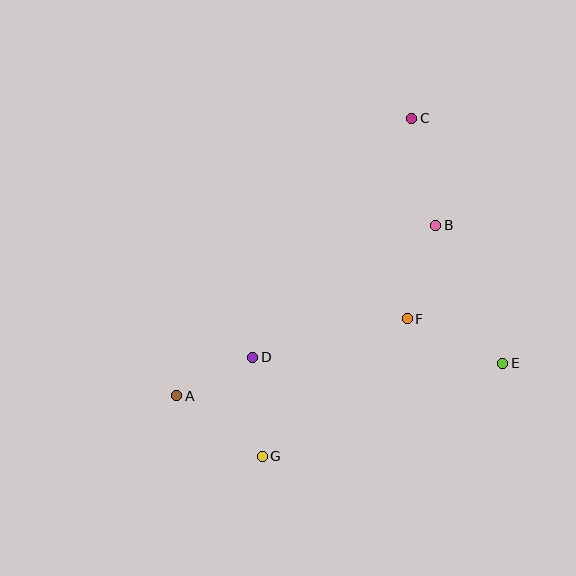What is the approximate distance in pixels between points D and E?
The distance between D and E is approximately 250 pixels.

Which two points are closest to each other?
Points A and D are closest to each other.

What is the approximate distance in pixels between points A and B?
The distance between A and B is approximately 310 pixels.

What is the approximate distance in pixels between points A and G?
The distance between A and G is approximately 105 pixels.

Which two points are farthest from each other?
Points C and G are farthest from each other.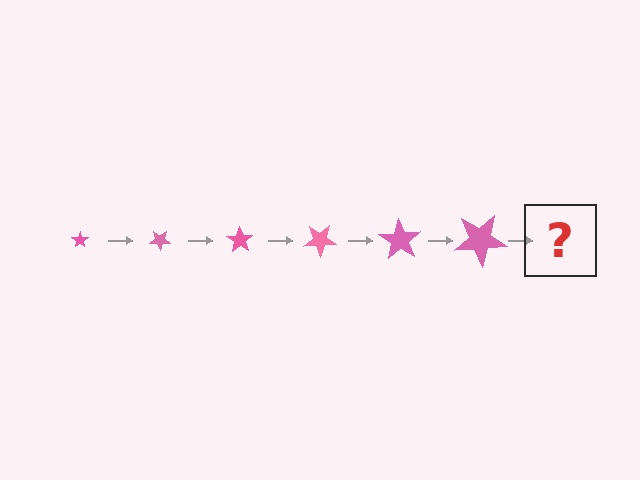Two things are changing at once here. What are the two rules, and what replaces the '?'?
The two rules are that the star grows larger each step and it rotates 35 degrees each step. The '?' should be a star, larger than the previous one and rotated 210 degrees from the start.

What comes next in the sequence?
The next element should be a star, larger than the previous one and rotated 210 degrees from the start.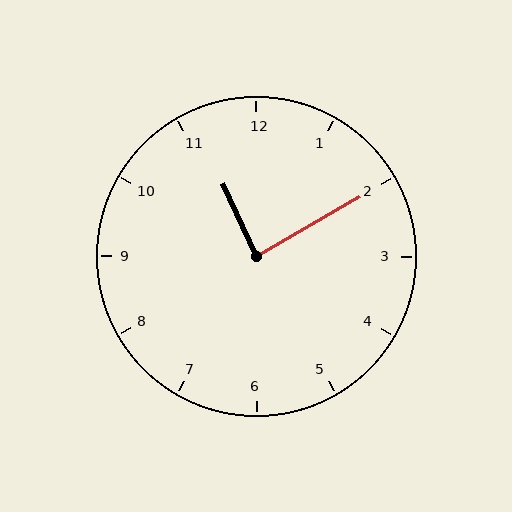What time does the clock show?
11:10.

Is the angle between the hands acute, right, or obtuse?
It is right.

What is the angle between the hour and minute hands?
Approximately 85 degrees.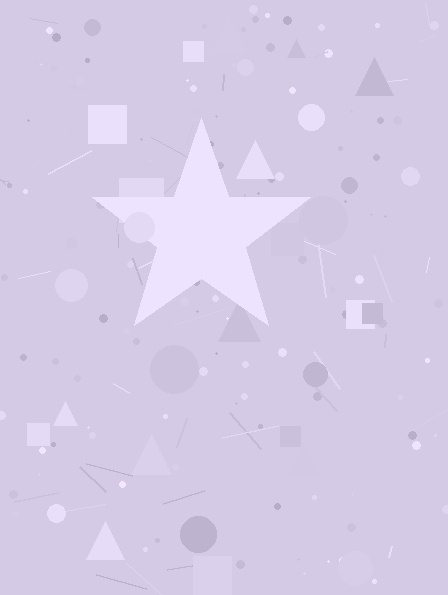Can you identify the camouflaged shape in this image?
The camouflaged shape is a star.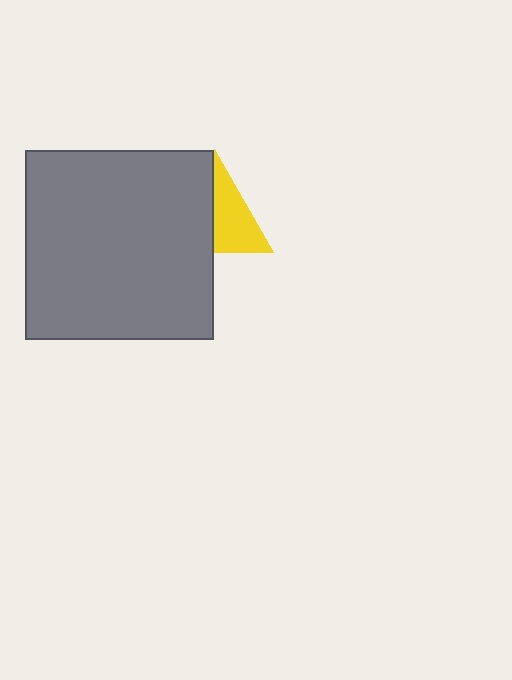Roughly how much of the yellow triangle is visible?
About half of it is visible (roughly 52%).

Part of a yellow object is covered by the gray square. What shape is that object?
It is a triangle.